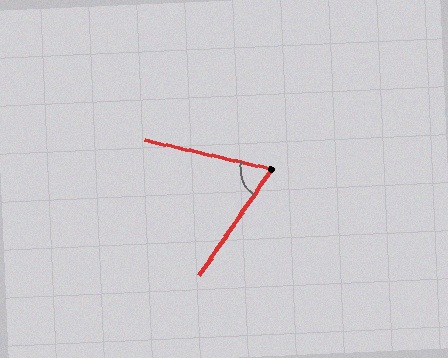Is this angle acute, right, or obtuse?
It is acute.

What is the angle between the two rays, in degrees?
Approximately 69 degrees.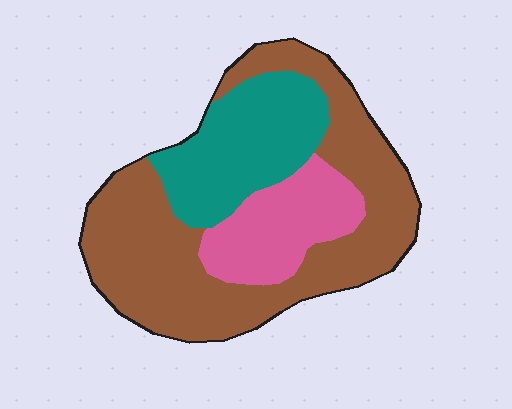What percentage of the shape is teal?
Teal covers roughly 25% of the shape.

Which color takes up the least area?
Pink, at roughly 20%.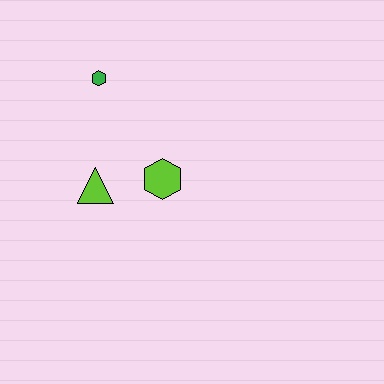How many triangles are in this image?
There is 1 triangle.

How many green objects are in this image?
There is 1 green object.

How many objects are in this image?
There are 3 objects.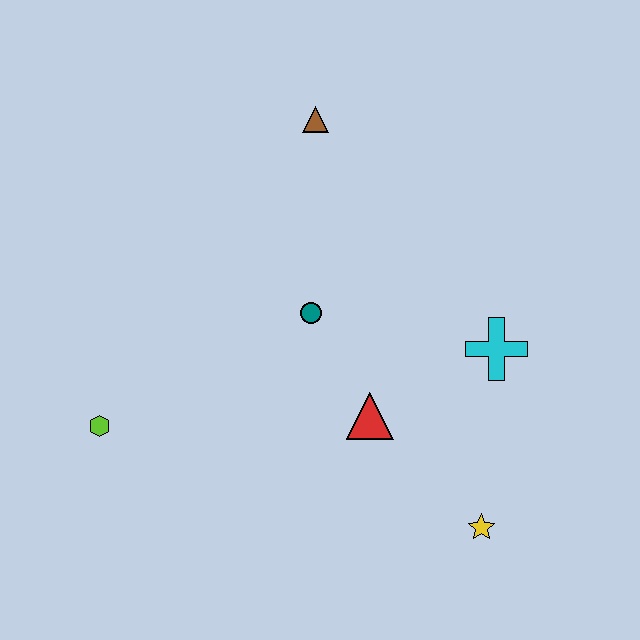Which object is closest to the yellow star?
The red triangle is closest to the yellow star.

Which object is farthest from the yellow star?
The brown triangle is farthest from the yellow star.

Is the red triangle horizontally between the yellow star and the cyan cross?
No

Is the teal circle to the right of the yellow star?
No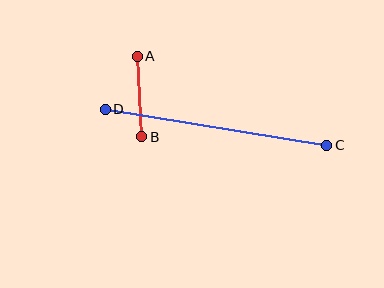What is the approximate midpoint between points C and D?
The midpoint is at approximately (216, 127) pixels.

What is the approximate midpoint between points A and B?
The midpoint is at approximately (139, 96) pixels.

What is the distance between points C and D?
The distance is approximately 224 pixels.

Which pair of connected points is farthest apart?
Points C and D are farthest apart.